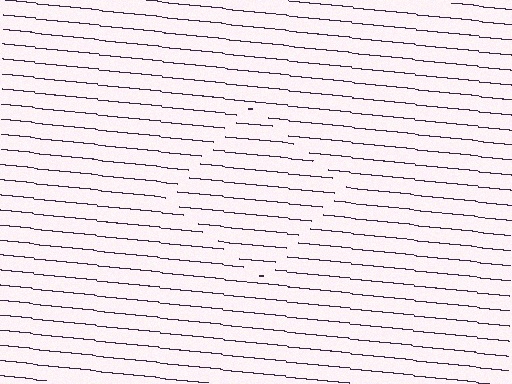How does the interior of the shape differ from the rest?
The interior of the shape contains the same grating, shifted by half a period — the contour is defined by the phase discontinuity where line-ends from the inner and outer gratings abut.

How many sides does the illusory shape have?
4 sides — the line-ends trace a square.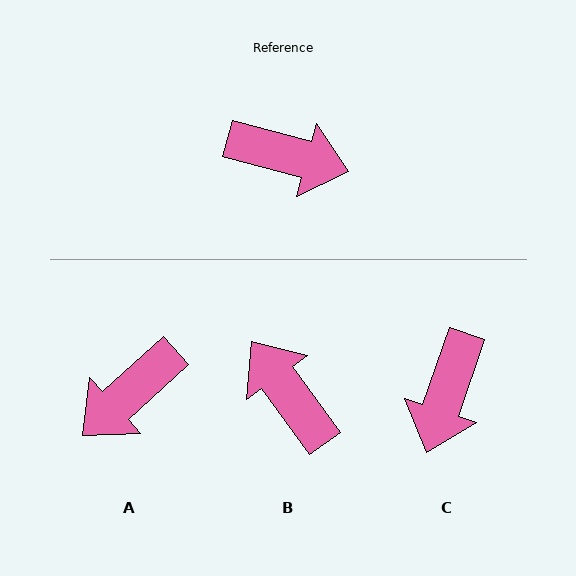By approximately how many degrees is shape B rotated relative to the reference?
Approximately 141 degrees counter-clockwise.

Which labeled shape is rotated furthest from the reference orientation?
B, about 141 degrees away.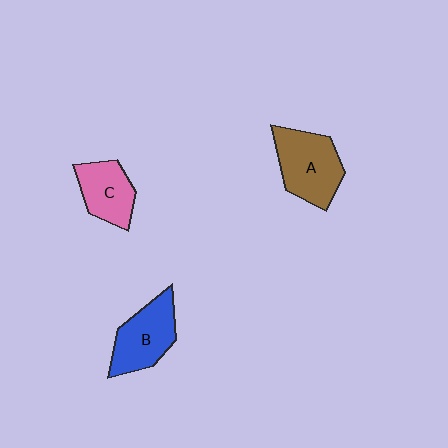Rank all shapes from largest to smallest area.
From largest to smallest: A (brown), B (blue), C (pink).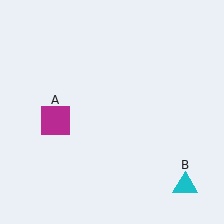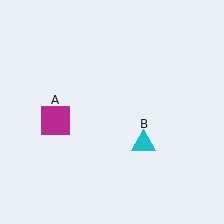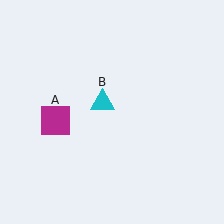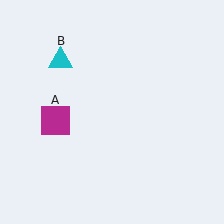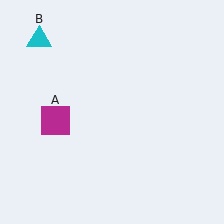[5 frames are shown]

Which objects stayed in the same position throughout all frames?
Magenta square (object A) remained stationary.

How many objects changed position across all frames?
1 object changed position: cyan triangle (object B).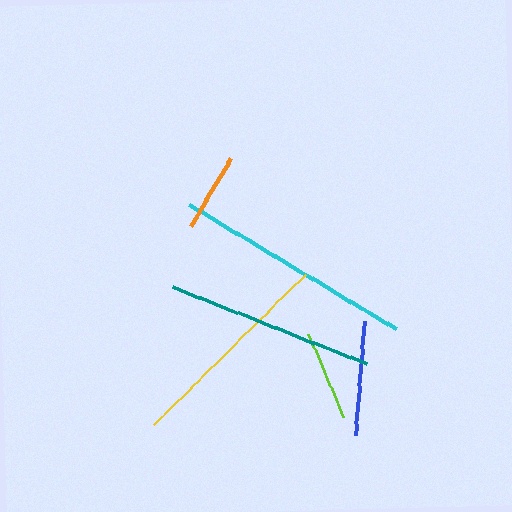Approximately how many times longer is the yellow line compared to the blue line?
The yellow line is approximately 1.9 times the length of the blue line.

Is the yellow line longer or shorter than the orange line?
The yellow line is longer than the orange line.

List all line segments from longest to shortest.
From longest to shortest: cyan, yellow, teal, blue, lime, orange.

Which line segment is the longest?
The cyan line is the longest at approximately 242 pixels.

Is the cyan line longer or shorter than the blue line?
The cyan line is longer than the blue line.